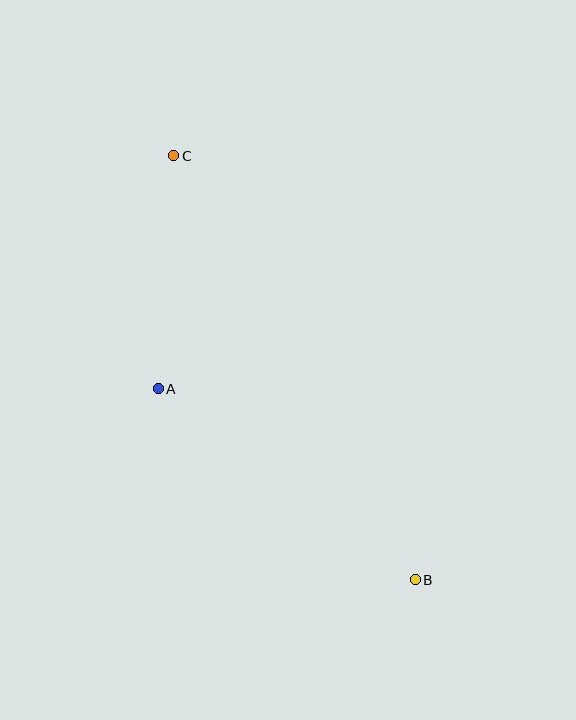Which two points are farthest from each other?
Points B and C are farthest from each other.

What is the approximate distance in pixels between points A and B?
The distance between A and B is approximately 320 pixels.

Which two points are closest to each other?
Points A and C are closest to each other.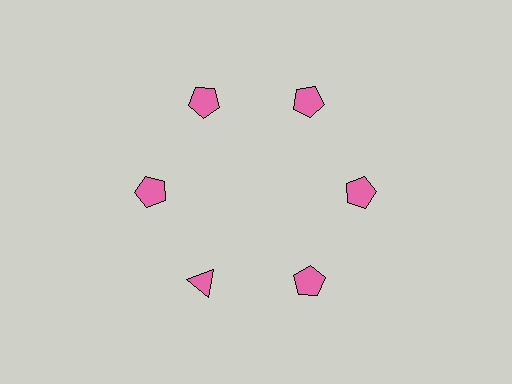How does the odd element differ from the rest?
It has a different shape: triangle instead of pentagon.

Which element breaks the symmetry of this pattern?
The pink triangle at roughly the 7 o'clock position breaks the symmetry. All other shapes are pink pentagons.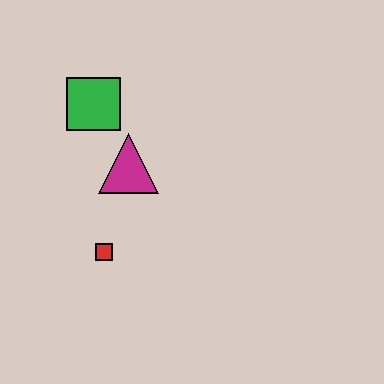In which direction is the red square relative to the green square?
The red square is below the green square.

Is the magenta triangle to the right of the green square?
Yes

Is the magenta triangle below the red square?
No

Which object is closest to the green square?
The magenta triangle is closest to the green square.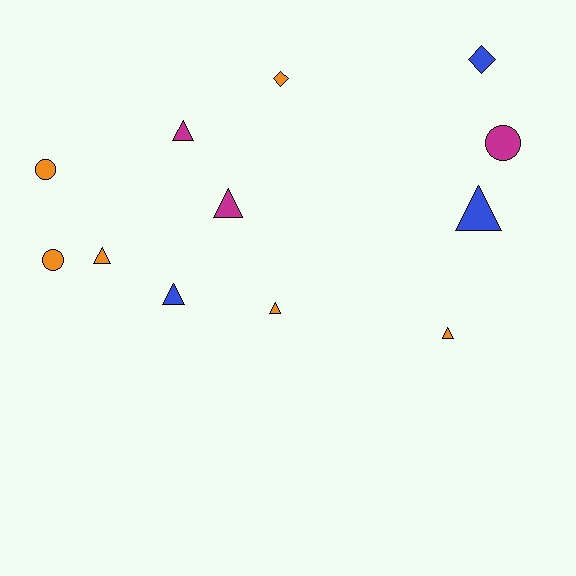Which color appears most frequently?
Orange, with 6 objects.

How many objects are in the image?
There are 12 objects.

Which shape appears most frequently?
Triangle, with 7 objects.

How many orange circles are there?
There are 2 orange circles.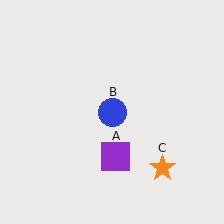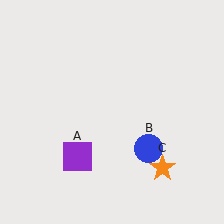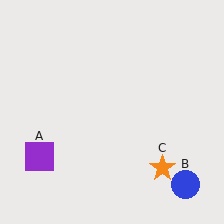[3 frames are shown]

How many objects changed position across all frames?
2 objects changed position: purple square (object A), blue circle (object B).